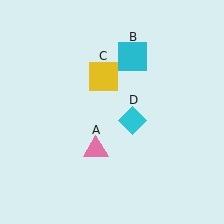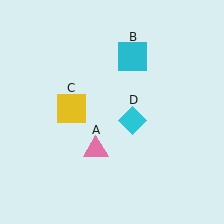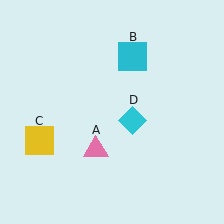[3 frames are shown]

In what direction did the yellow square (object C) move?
The yellow square (object C) moved down and to the left.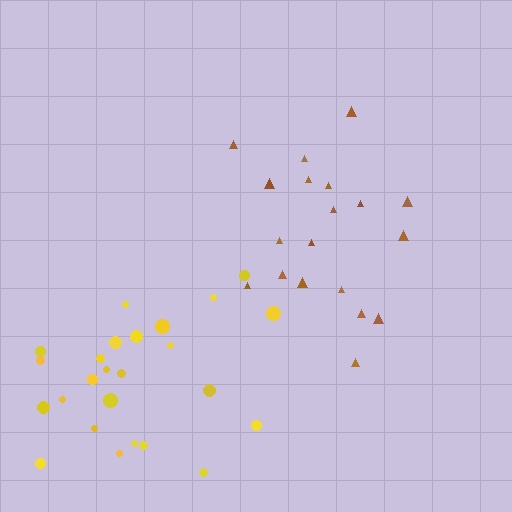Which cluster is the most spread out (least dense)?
Brown.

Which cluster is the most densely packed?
Yellow.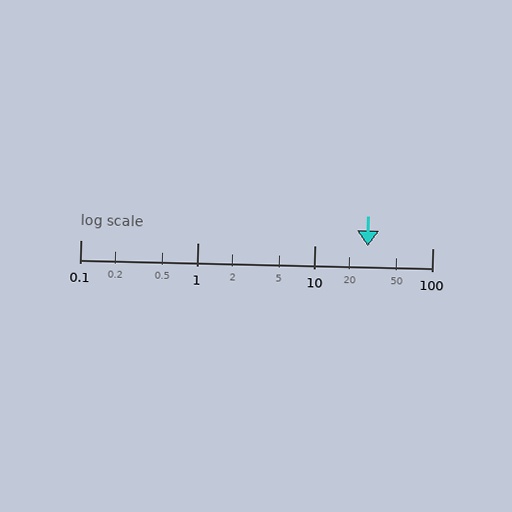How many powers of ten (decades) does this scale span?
The scale spans 3 decades, from 0.1 to 100.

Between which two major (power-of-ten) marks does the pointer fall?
The pointer is between 10 and 100.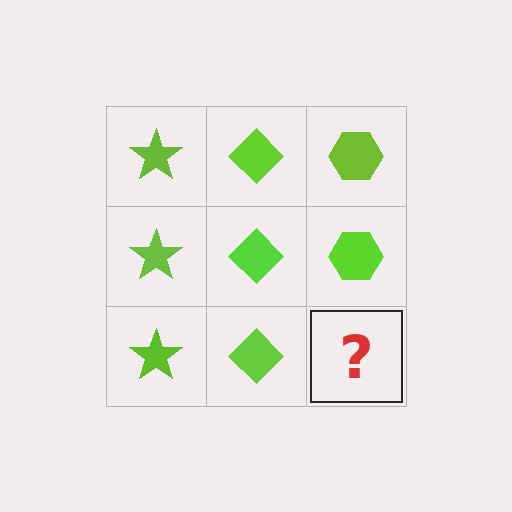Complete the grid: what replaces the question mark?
The question mark should be replaced with a lime hexagon.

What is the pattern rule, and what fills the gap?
The rule is that each column has a consistent shape. The gap should be filled with a lime hexagon.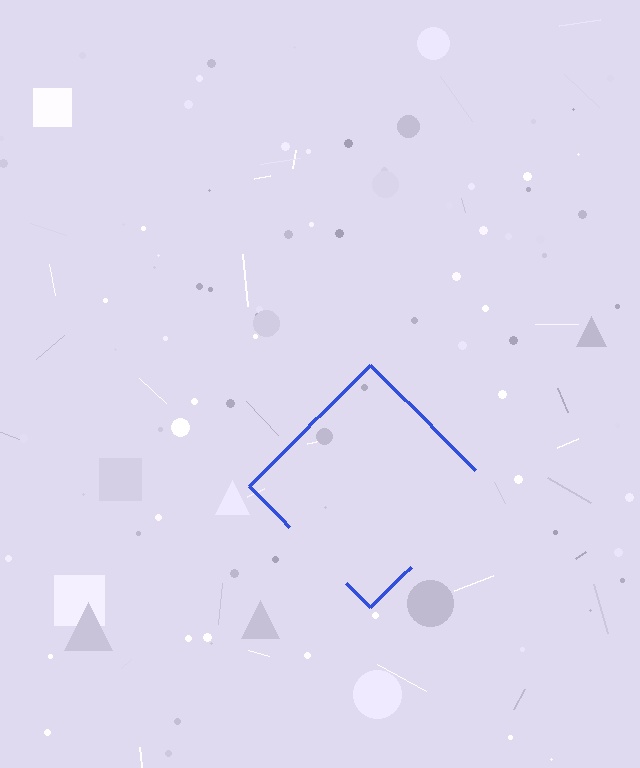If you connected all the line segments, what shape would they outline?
They would outline a diamond.